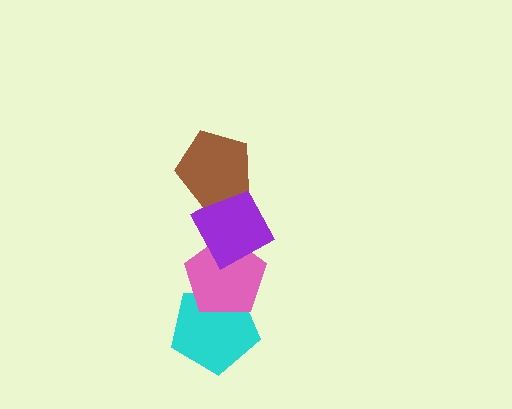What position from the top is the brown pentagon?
The brown pentagon is 1st from the top.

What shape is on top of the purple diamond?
The brown pentagon is on top of the purple diamond.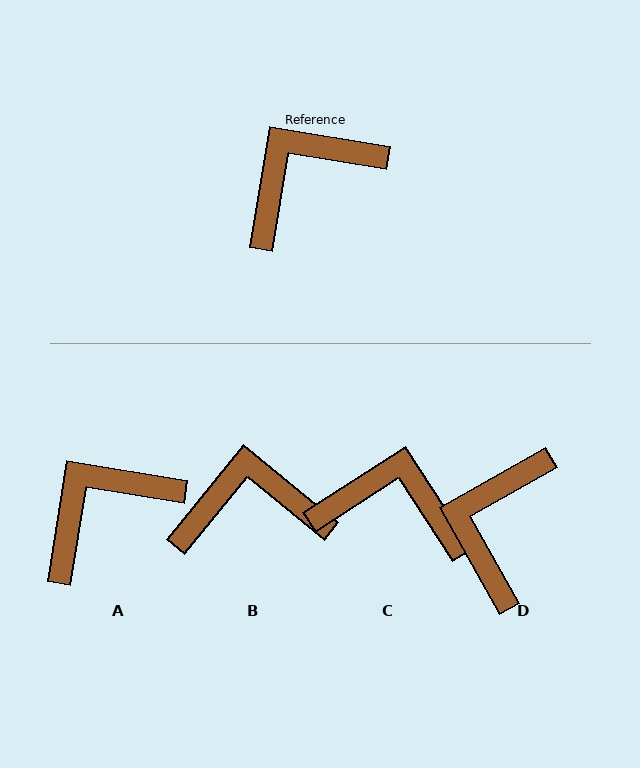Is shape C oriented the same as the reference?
No, it is off by about 48 degrees.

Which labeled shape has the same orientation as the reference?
A.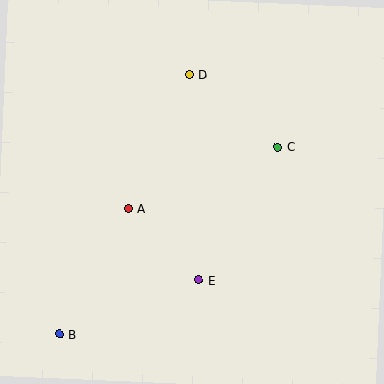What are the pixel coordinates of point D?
Point D is at (189, 75).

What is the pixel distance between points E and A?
The distance between E and A is 100 pixels.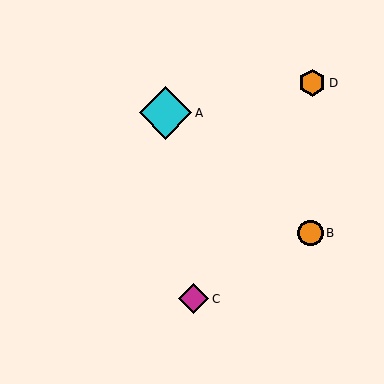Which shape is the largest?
The cyan diamond (labeled A) is the largest.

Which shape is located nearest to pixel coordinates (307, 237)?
The orange circle (labeled B) at (311, 233) is nearest to that location.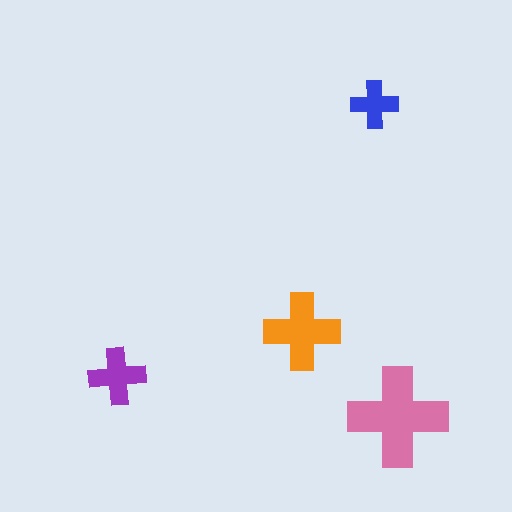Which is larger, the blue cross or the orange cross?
The orange one.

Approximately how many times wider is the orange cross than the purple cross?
About 1.5 times wider.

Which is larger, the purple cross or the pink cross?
The pink one.